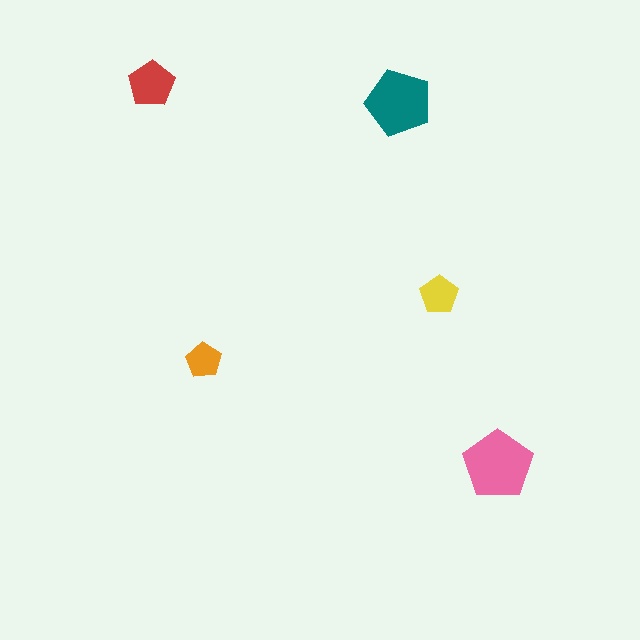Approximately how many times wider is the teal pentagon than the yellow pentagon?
About 1.5 times wider.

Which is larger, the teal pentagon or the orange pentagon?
The teal one.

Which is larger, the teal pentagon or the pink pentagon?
The pink one.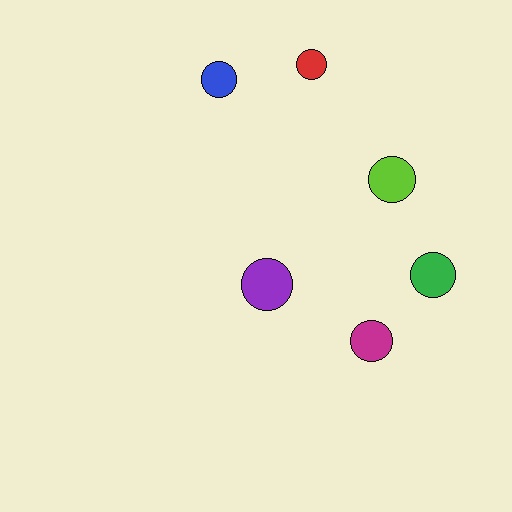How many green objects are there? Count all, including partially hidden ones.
There is 1 green object.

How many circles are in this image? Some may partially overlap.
There are 6 circles.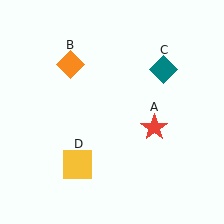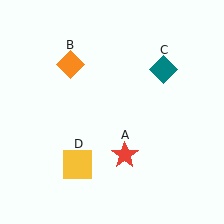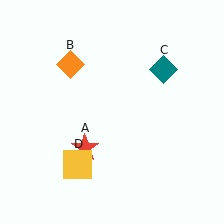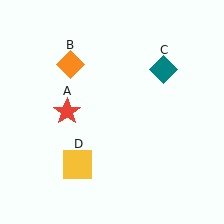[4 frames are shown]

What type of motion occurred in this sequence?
The red star (object A) rotated clockwise around the center of the scene.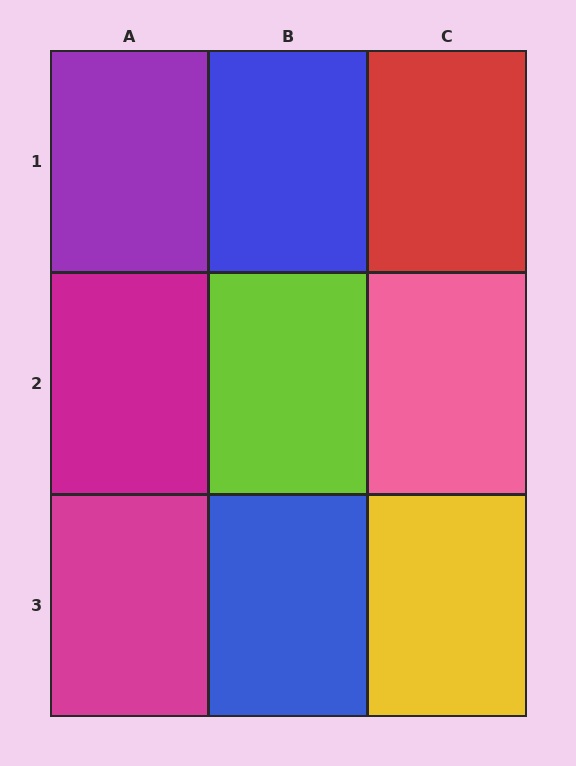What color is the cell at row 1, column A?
Purple.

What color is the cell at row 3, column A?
Magenta.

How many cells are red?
1 cell is red.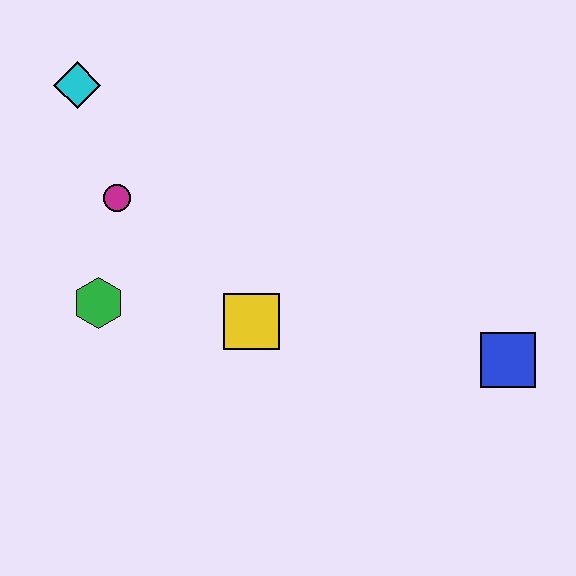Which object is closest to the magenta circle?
The green hexagon is closest to the magenta circle.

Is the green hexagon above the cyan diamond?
No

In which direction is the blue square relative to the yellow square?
The blue square is to the right of the yellow square.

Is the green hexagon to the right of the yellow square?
No